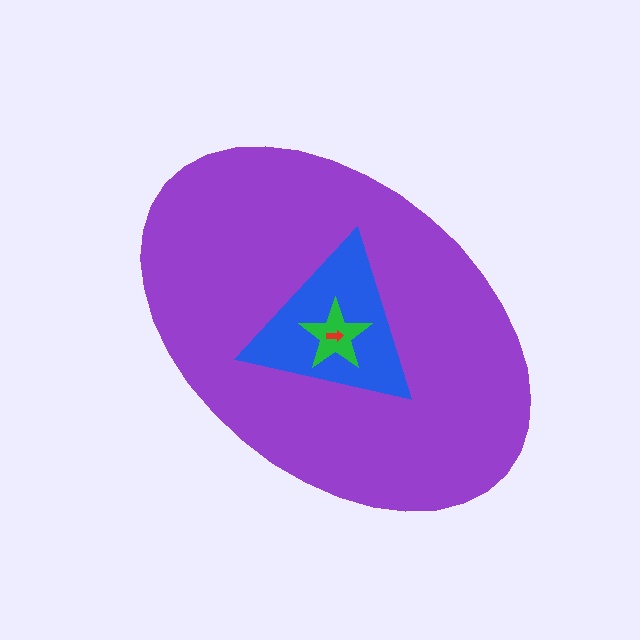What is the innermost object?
The red arrow.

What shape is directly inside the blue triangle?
The green star.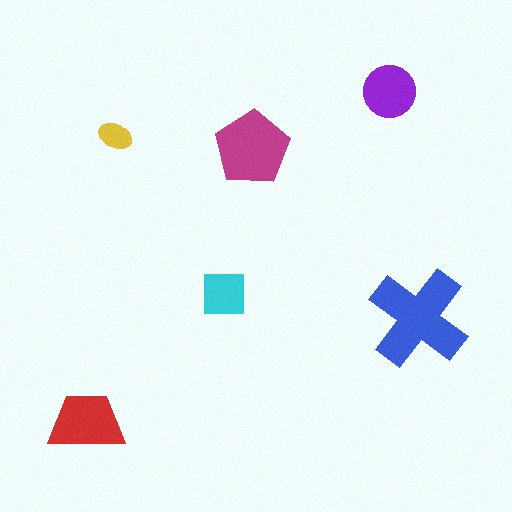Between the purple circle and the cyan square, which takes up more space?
The purple circle.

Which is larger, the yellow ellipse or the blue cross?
The blue cross.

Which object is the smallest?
The yellow ellipse.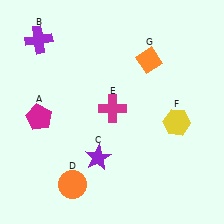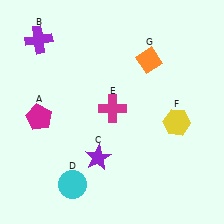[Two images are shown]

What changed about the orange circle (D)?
In Image 1, D is orange. In Image 2, it changed to cyan.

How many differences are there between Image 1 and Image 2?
There is 1 difference between the two images.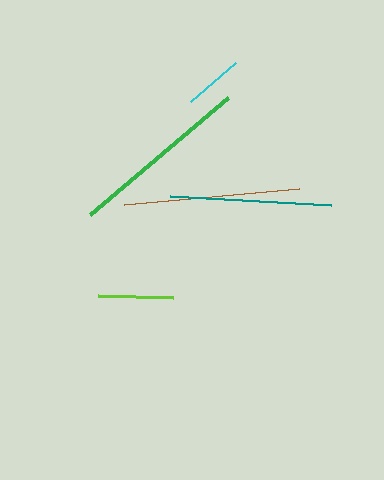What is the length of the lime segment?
The lime segment is approximately 75 pixels long.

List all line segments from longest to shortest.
From longest to shortest: green, brown, teal, lime, cyan.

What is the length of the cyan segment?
The cyan segment is approximately 60 pixels long.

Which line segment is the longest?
The green line is the longest at approximately 181 pixels.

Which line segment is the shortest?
The cyan line is the shortest at approximately 60 pixels.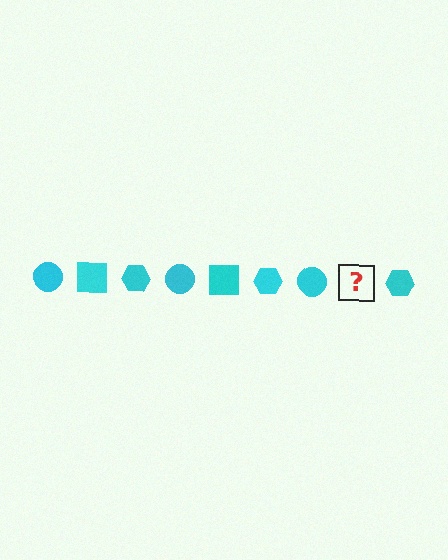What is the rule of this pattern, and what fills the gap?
The rule is that the pattern cycles through circle, square, hexagon shapes in cyan. The gap should be filled with a cyan square.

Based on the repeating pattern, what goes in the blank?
The blank should be a cyan square.